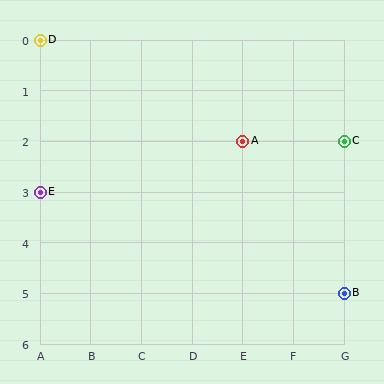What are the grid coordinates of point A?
Point A is at grid coordinates (E, 2).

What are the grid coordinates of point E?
Point E is at grid coordinates (A, 3).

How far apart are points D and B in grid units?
Points D and B are 6 columns and 5 rows apart (about 7.8 grid units diagonally).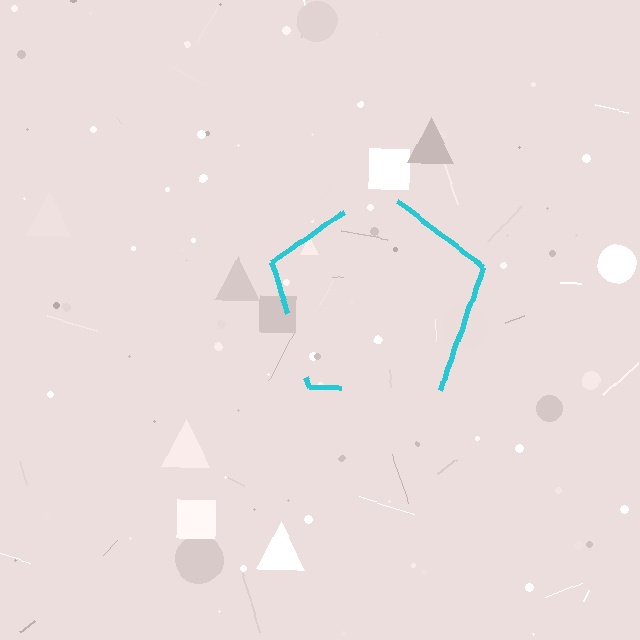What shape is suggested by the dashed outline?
The dashed outline suggests a pentagon.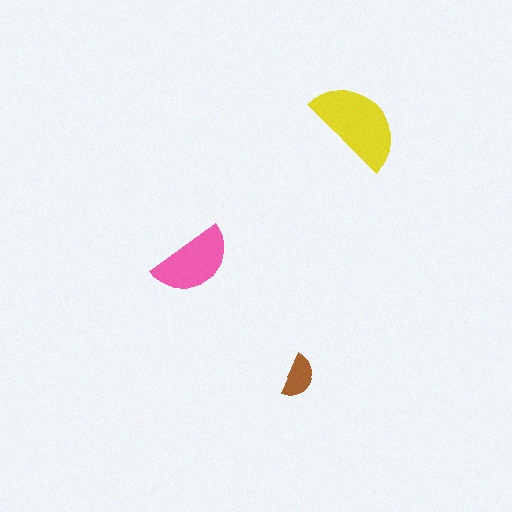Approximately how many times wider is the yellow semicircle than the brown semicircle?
About 2 times wider.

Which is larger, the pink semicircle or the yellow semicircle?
The yellow one.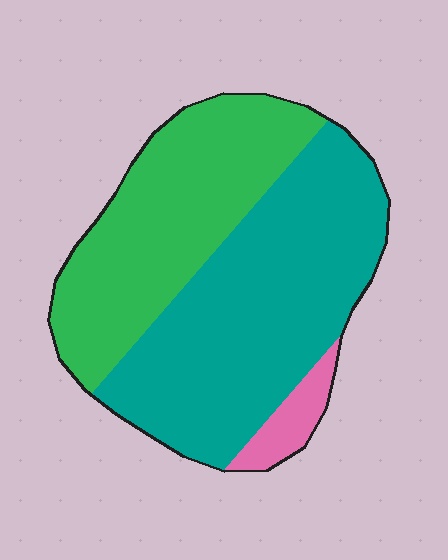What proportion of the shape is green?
Green covers 40% of the shape.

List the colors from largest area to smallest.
From largest to smallest: teal, green, pink.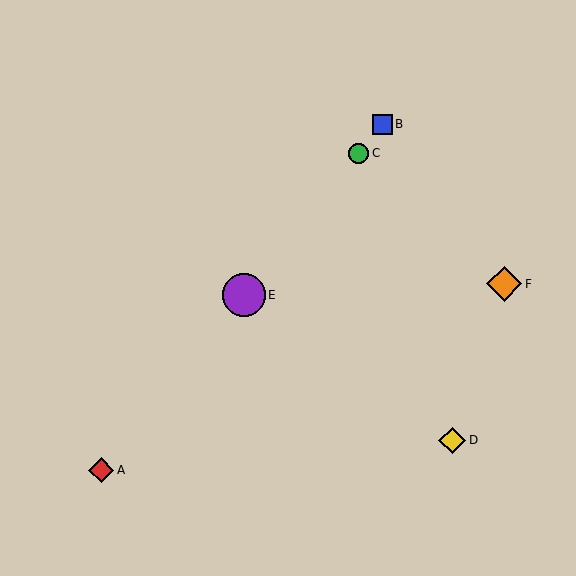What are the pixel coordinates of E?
Object E is at (244, 295).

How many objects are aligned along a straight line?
4 objects (A, B, C, E) are aligned along a straight line.